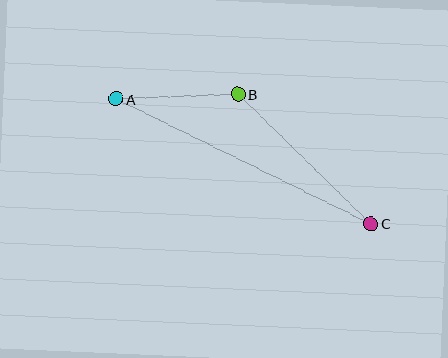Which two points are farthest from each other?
Points A and C are farthest from each other.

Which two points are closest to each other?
Points A and B are closest to each other.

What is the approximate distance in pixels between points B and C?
The distance between B and C is approximately 186 pixels.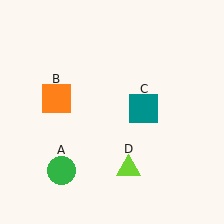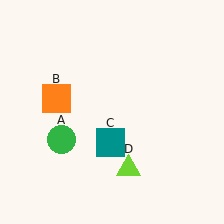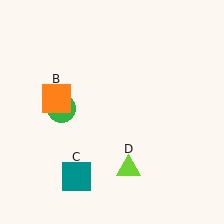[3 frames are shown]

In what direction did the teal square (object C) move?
The teal square (object C) moved down and to the left.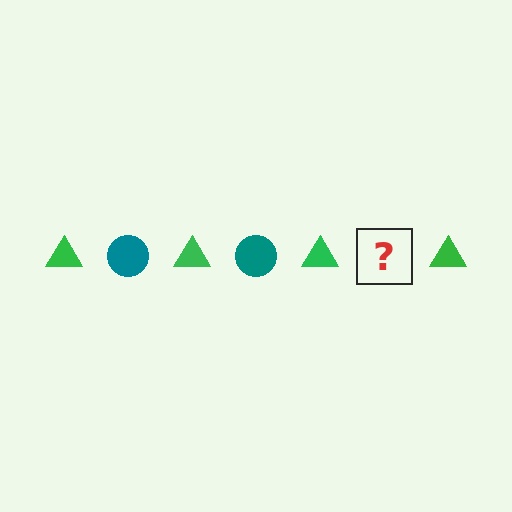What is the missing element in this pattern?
The missing element is a teal circle.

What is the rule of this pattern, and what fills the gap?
The rule is that the pattern alternates between green triangle and teal circle. The gap should be filled with a teal circle.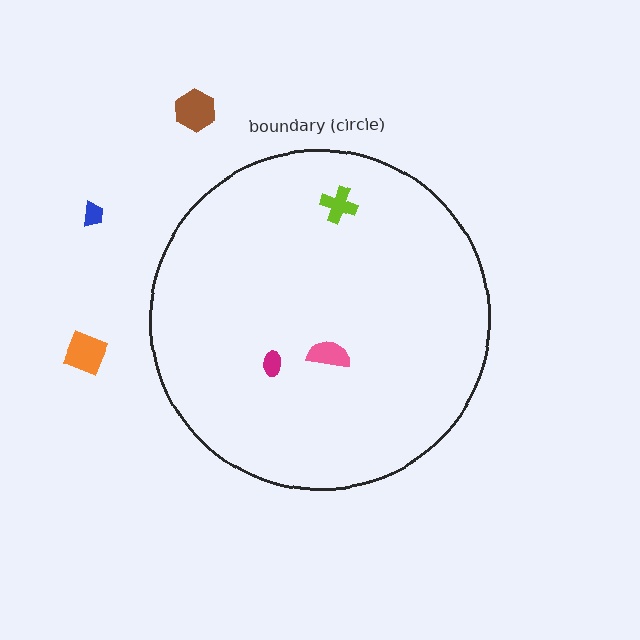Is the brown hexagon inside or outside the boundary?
Outside.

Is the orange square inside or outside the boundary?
Outside.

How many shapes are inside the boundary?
3 inside, 3 outside.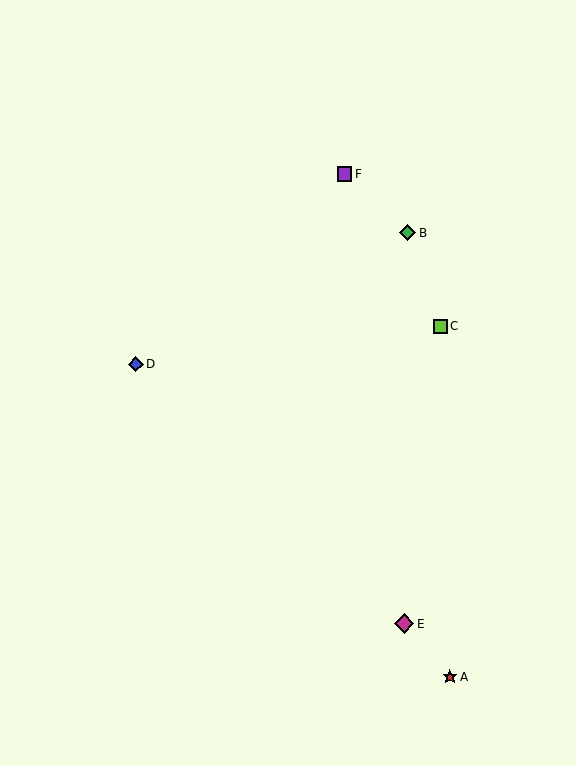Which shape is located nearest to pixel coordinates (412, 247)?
The green diamond (labeled B) at (408, 233) is nearest to that location.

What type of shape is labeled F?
Shape F is a purple square.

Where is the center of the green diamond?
The center of the green diamond is at (408, 233).